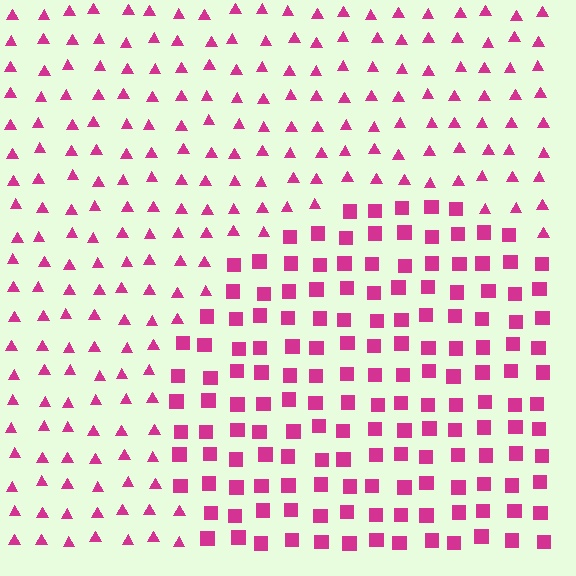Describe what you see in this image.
The image is filled with small magenta elements arranged in a uniform grid. A circle-shaped region contains squares, while the surrounding area contains triangles. The boundary is defined purely by the change in element shape.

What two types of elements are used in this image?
The image uses squares inside the circle region and triangles outside it.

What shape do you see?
I see a circle.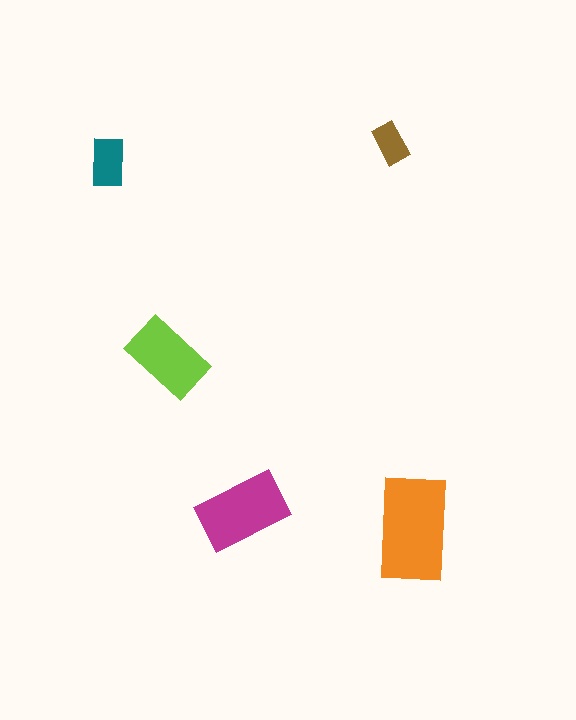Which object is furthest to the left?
The teal rectangle is leftmost.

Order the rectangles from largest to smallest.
the orange one, the magenta one, the lime one, the teal one, the brown one.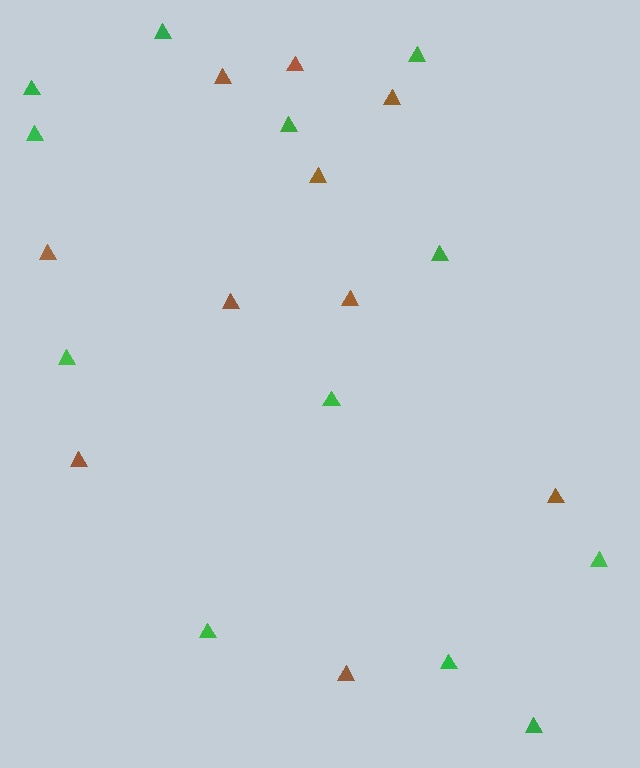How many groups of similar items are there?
There are 2 groups: one group of brown triangles (10) and one group of green triangles (12).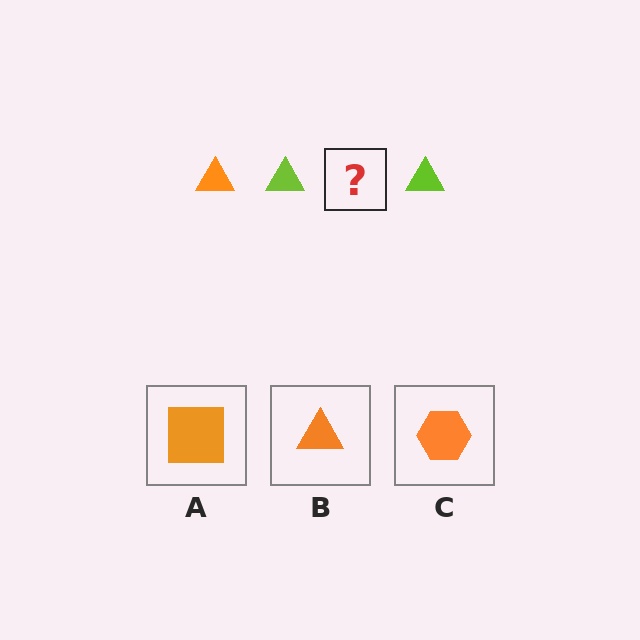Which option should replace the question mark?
Option B.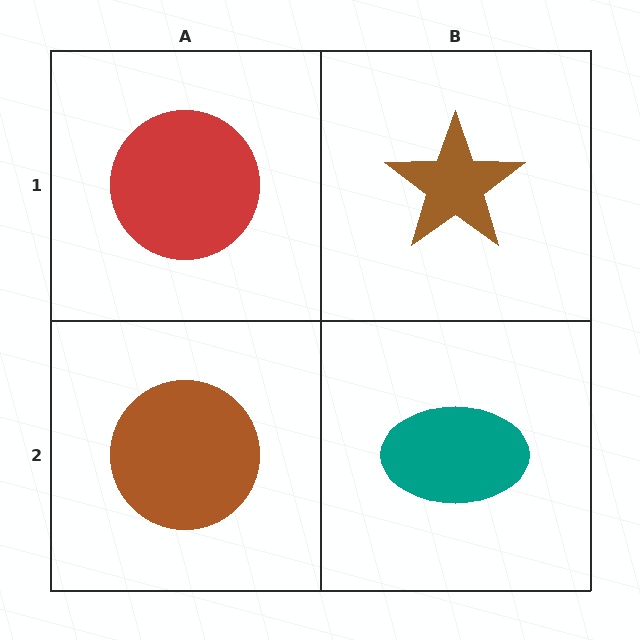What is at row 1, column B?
A brown star.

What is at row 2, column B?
A teal ellipse.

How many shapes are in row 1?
2 shapes.